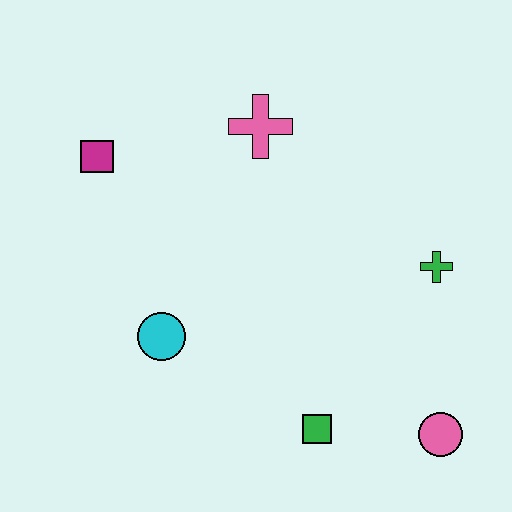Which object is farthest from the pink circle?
The magenta square is farthest from the pink circle.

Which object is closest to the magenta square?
The pink cross is closest to the magenta square.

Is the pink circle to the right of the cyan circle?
Yes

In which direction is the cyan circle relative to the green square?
The cyan circle is to the left of the green square.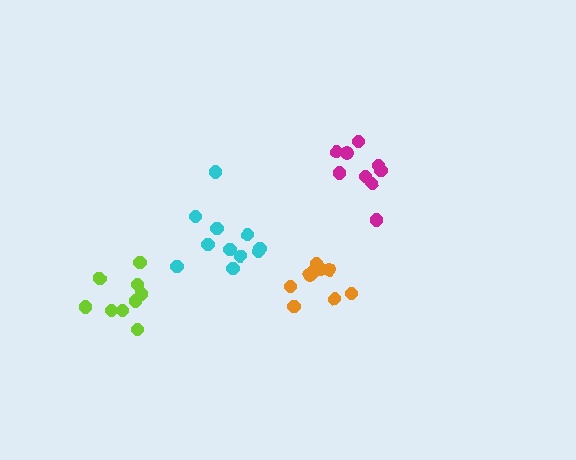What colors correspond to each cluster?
The clusters are colored: orange, cyan, magenta, lime.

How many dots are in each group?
Group 1: 9 dots, Group 2: 11 dots, Group 3: 9 dots, Group 4: 9 dots (38 total).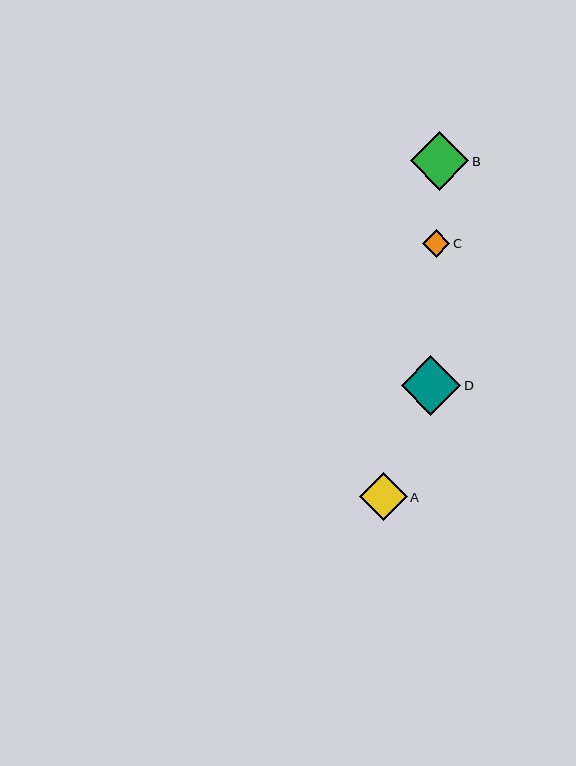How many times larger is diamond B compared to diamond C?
Diamond B is approximately 2.1 times the size of diamond C.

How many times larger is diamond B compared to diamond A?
Diamond B is approximately 1.2 times the size of diamond A.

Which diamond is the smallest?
Diamond C is the smallest with a size of approximately 28 pixels.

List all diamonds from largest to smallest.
From largest to smallest: D, B, A, C.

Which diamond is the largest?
Diamond D is the largest with a size of approximately 59 pixels.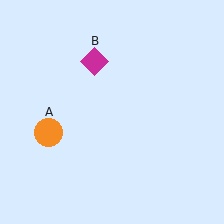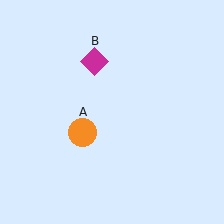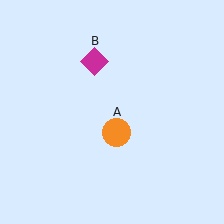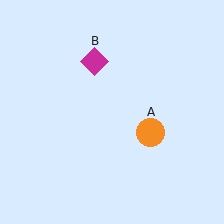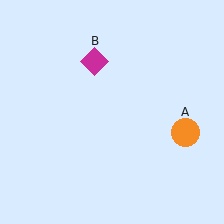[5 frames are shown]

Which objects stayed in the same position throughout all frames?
Magenta diamond (object B) remained stationary.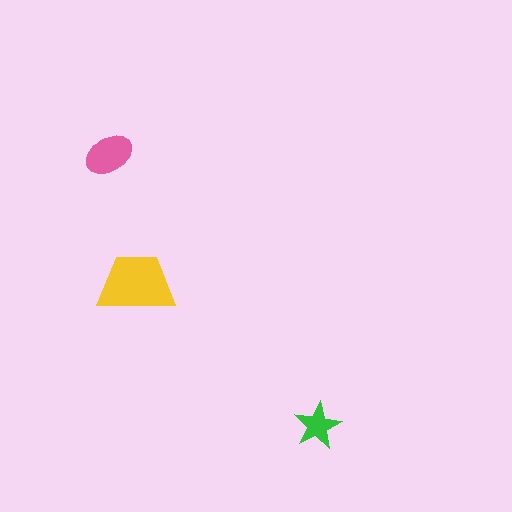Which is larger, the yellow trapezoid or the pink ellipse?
The yellow trapezoid.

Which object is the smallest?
The green star.